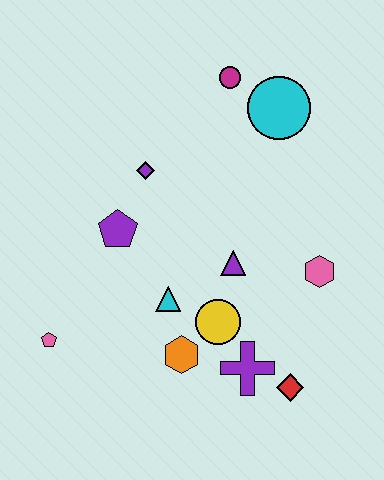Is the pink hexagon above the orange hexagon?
Yes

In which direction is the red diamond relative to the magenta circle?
The red diamond is below the magenta circle.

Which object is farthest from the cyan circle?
The pink pentagon is farthest from the cyan circle.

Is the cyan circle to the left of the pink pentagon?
No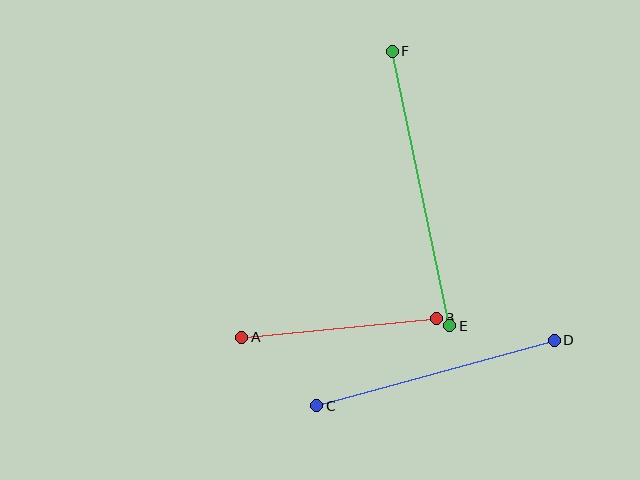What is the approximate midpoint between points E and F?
The midpoint is at approximately (421, 189) pixels.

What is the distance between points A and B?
The distance is approximately 195 pixels.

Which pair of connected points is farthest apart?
Points E and F are farthest apart.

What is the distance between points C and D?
The distance is approximately 246 pixels.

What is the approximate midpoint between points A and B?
The midpoint is at approximately (339, 328) pixels.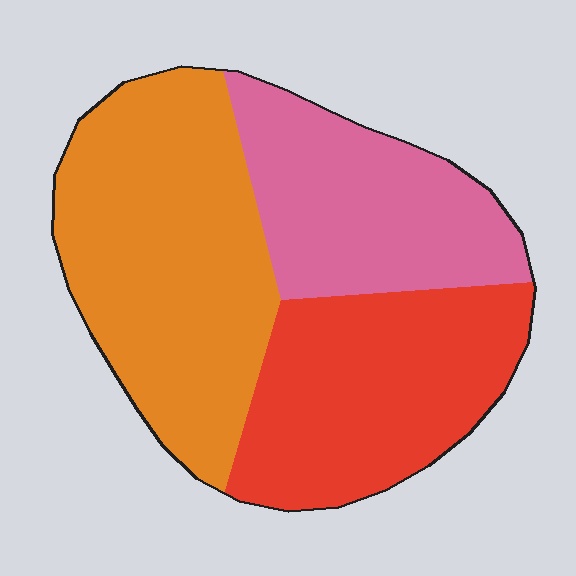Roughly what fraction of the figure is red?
Red takes up about one third (1/3) of the figure.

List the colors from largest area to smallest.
From largest to smallest: orange, red, pink.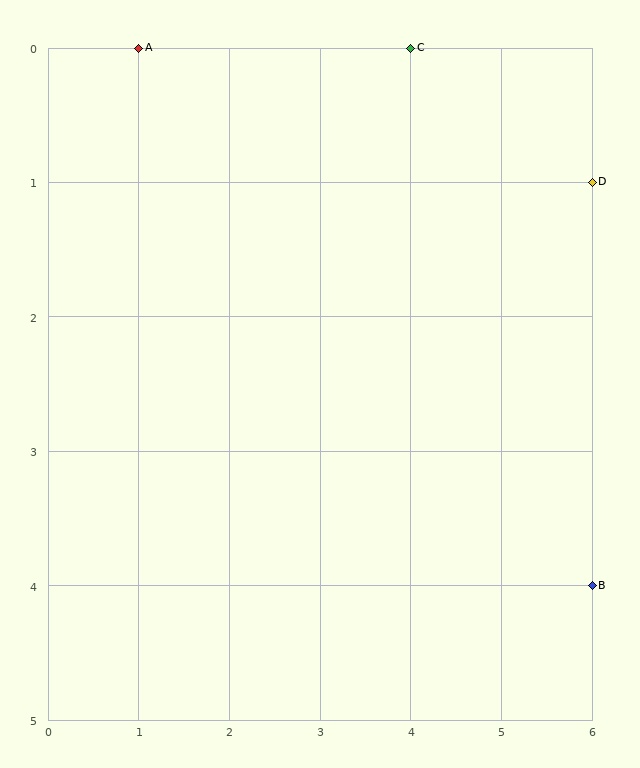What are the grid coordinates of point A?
Point A is at grid coordinates (1, 0).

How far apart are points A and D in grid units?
Points A and D are 5 columns and 1 row apart (about 5.1 grid units diagonally).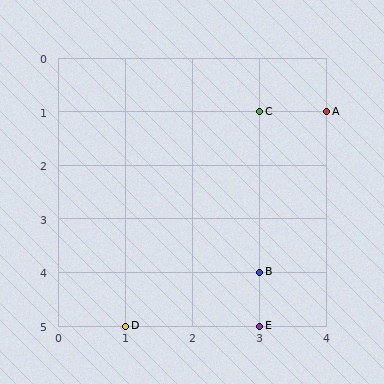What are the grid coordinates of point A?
Point A is at grid coordinates (4, 1).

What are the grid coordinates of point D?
Point D is at grid coordinates (1, 5).